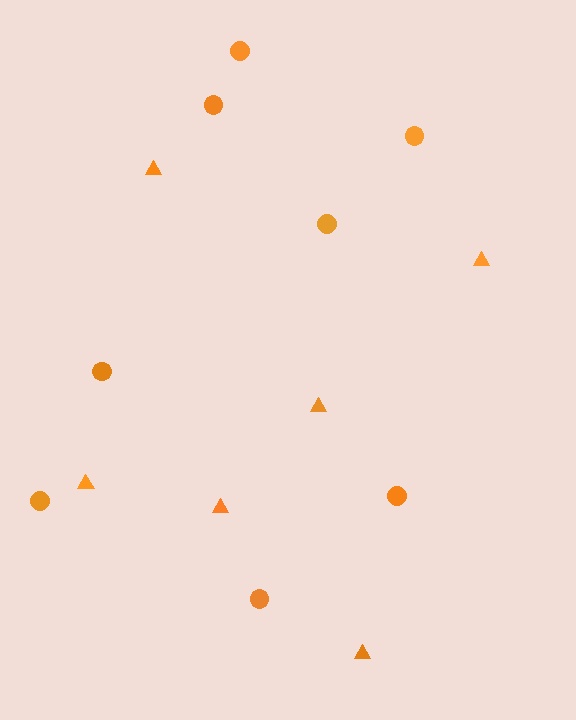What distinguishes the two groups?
There are 2 groups: one group of triangles (6) and one group of circles (8).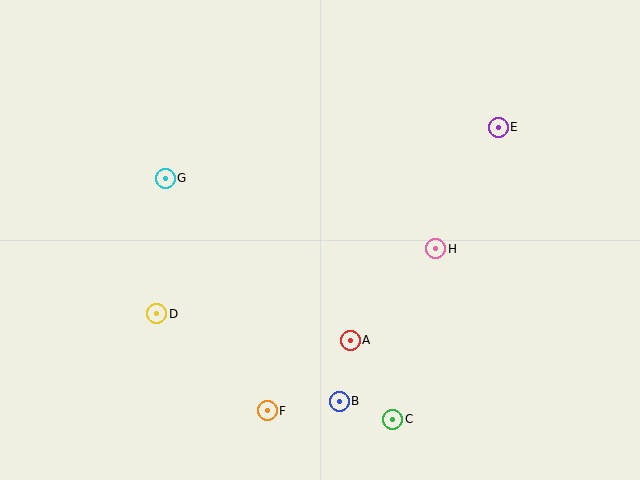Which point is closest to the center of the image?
Point A at (350, 340) is closest to the center.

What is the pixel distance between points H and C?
The distance between H and C is 176 pixels.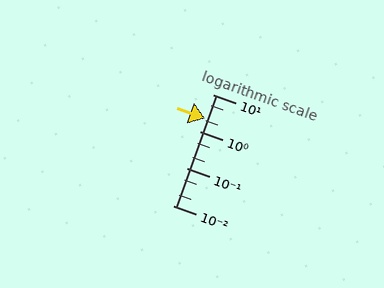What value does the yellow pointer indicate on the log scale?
The pointer indicates approximately 2.3.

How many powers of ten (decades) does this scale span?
The scale spans 3 decades, from 0.01 to 10.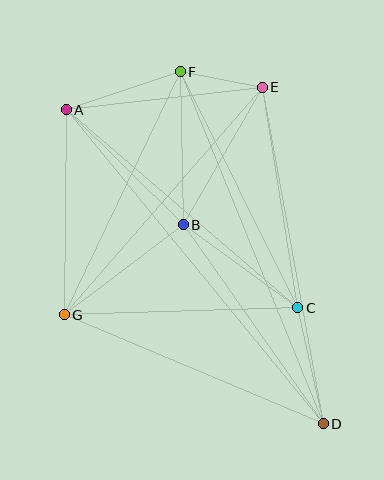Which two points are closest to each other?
Points E and F are closest to each other.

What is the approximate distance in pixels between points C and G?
The distance between C and G is approximately 234 pixels.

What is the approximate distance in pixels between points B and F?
The distance between B and F is approximately 153 pixels.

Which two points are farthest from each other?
Points A and D are farthest from each other.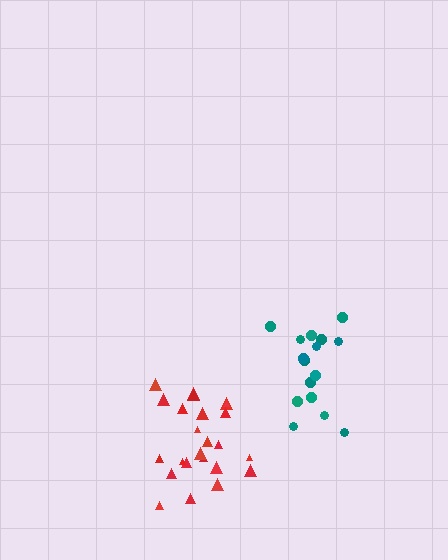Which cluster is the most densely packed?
Red.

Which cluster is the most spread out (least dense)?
Teal.